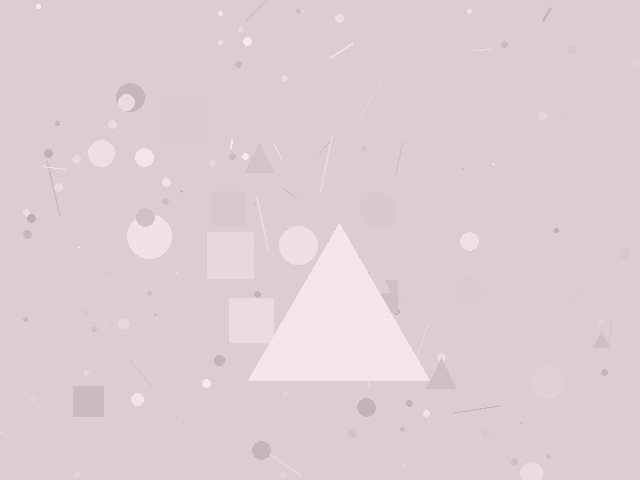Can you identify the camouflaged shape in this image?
The camouflaged shape is a triangle.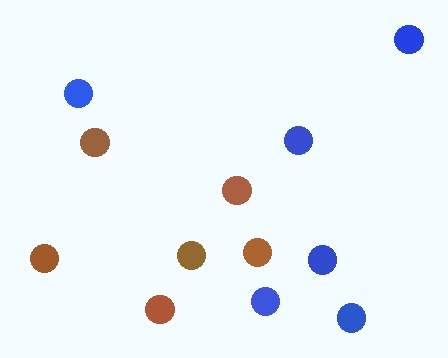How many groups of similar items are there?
There are 2 groups: one group of blue circles (6) and one group of brown circles (6).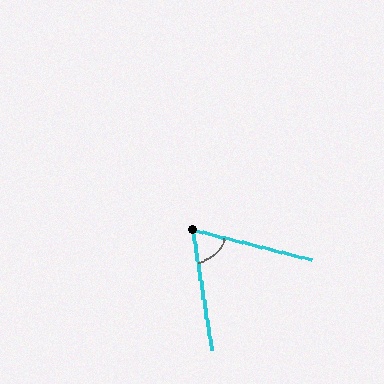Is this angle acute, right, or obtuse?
It is acute.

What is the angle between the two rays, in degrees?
Approximately 67 degrees.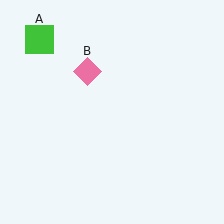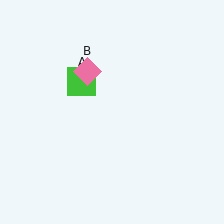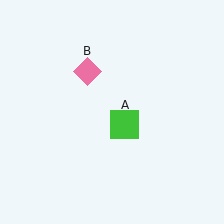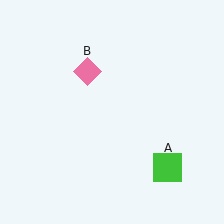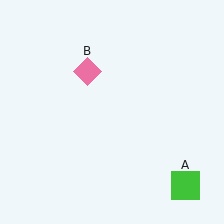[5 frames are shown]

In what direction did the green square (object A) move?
The green square (object A) moved down and to the right.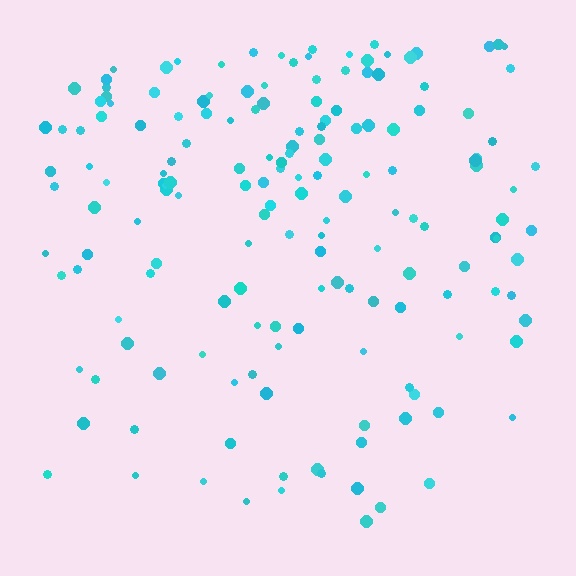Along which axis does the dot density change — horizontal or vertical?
Vertical.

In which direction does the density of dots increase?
From bottom to top, with the top side densest.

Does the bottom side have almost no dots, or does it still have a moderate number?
Still a moderate number, just noticeably fewer than the top.